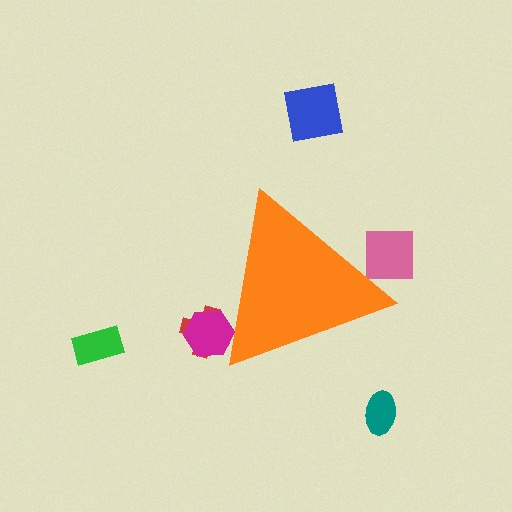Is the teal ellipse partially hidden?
No, the teal ellipse is fully visible.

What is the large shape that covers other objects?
An orange triangle.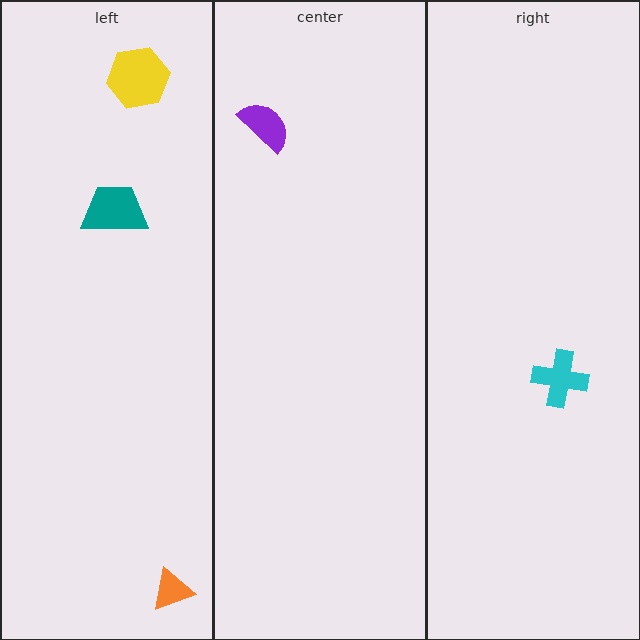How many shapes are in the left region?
3.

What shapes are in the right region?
The cyan cross.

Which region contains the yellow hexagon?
The left region.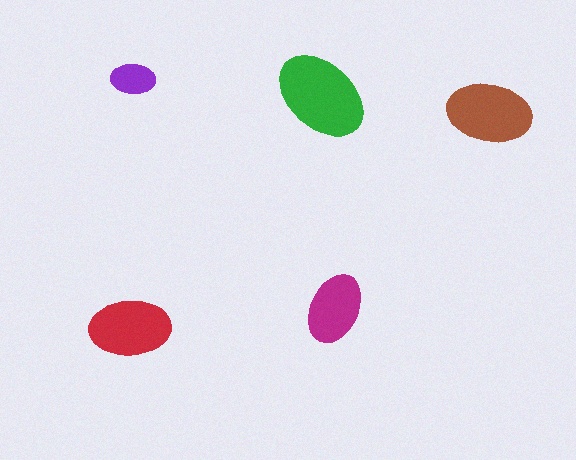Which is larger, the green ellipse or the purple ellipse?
The green one.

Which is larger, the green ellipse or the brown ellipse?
The green one.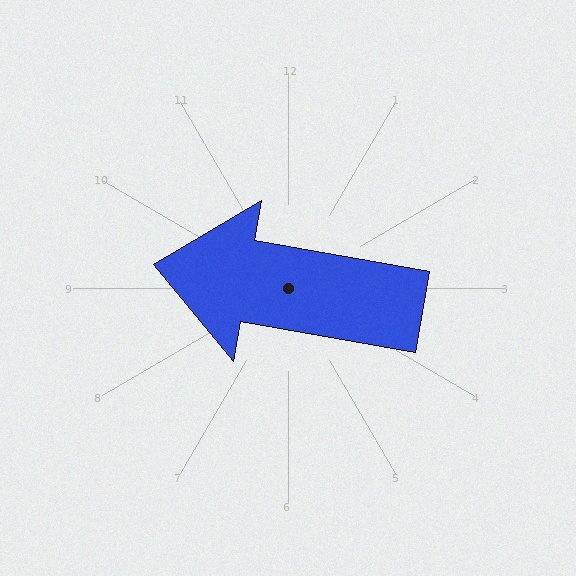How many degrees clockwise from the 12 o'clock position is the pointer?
Approximately 280 degrees.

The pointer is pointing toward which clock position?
Roughly 9 o'clock.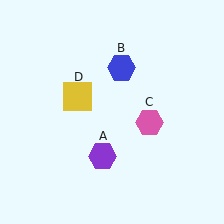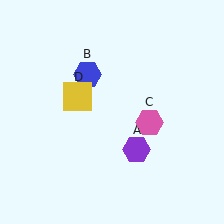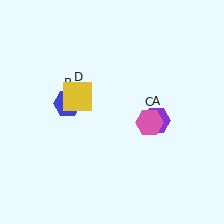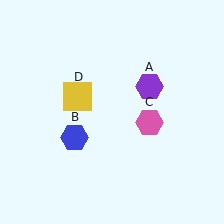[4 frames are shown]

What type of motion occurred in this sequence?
The purple hexagon (object A), blue hexagon (object B) rotated counterclockwise around the center of the scene.